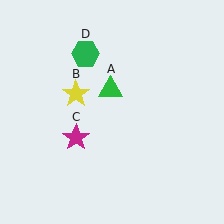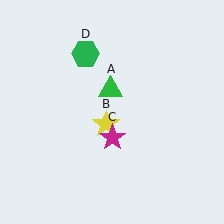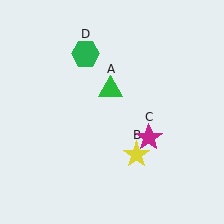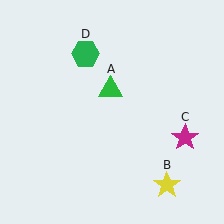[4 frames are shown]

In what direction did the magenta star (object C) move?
The magenta star (object C) moved right.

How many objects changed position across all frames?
2 objects changed position: yellow star (object B), magenta star (object C).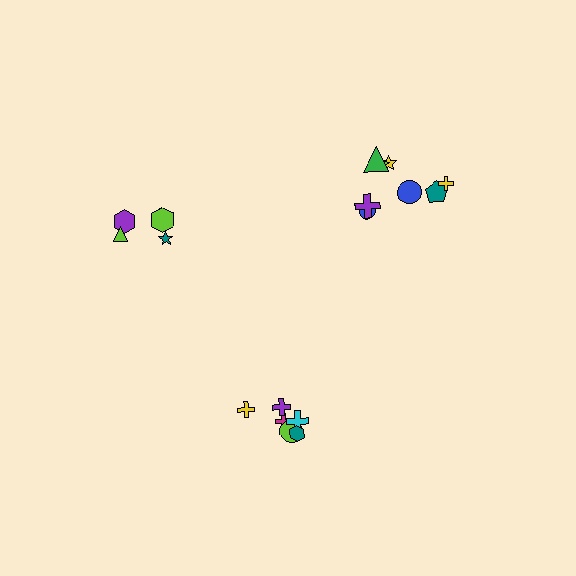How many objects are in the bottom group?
There are 6 objects.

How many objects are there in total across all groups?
There are 18 objects.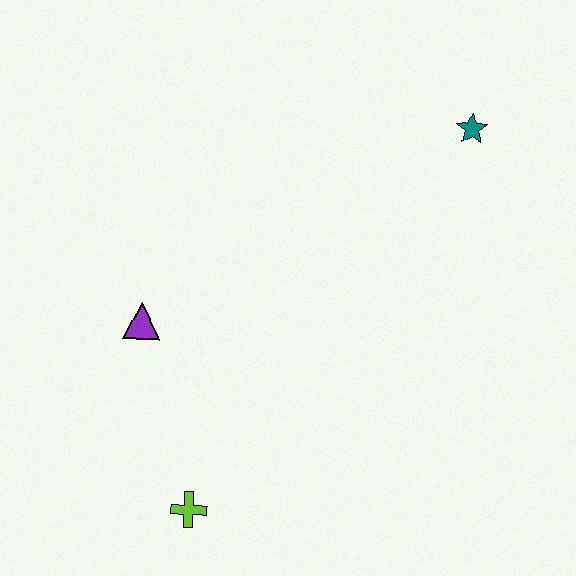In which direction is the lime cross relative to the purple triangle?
The lime cross is below the purple triangle.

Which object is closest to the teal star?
The purple triangle is closest to the teal star.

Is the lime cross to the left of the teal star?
Yes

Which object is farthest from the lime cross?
The teal star is farthest from the lime cross.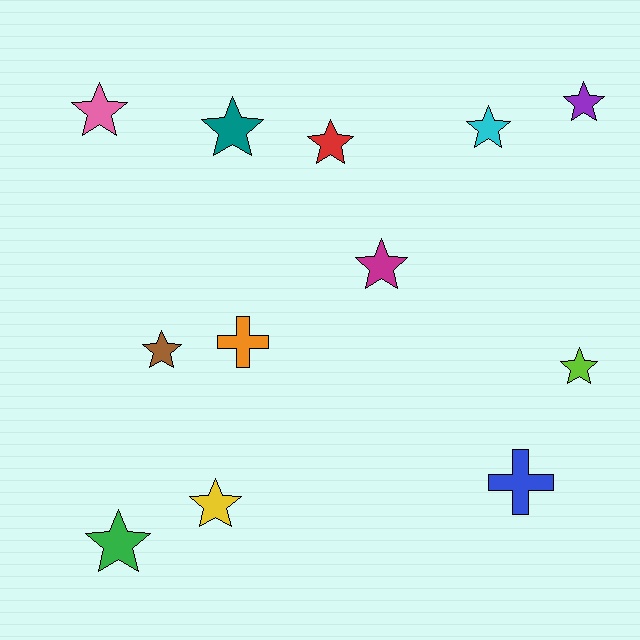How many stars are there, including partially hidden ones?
There are 10 stars.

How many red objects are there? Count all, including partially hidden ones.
There is 1 red object.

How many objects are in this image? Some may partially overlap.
There are 12 objects.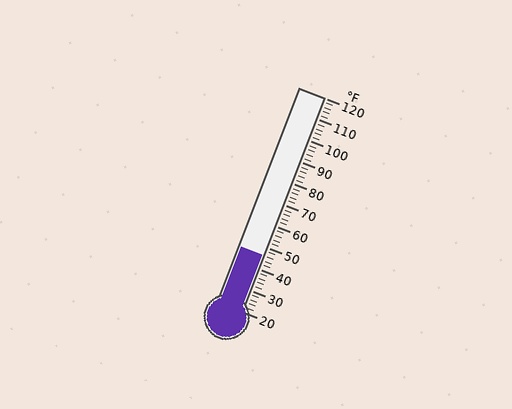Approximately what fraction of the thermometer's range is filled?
The thermometer is filled to approximately 25% of its range.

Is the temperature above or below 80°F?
The temperature is below 80°F.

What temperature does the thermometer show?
The thermometer shows approximately 46°F.